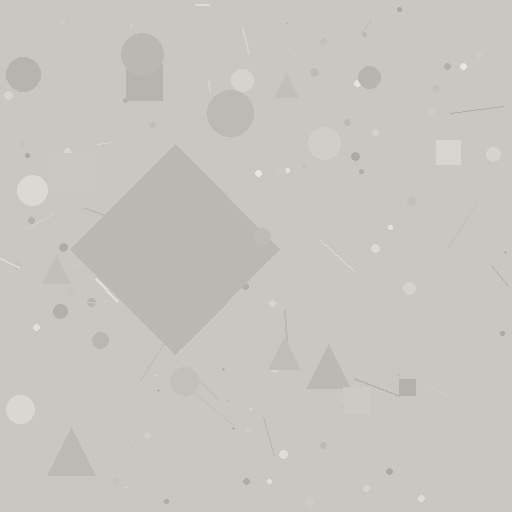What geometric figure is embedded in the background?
A diamond is embedded in the background.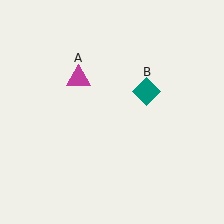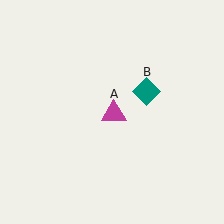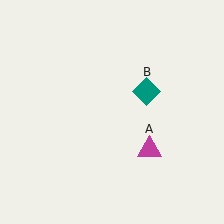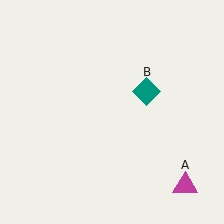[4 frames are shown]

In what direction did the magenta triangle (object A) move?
The magenta triangle (object A) moved down and to the right.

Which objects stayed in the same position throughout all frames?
Teal diamond (object B) remained stationary.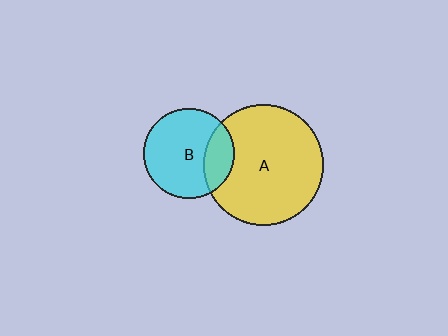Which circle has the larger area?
Circle A (yellow).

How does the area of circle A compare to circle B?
Approximately 1.8 times.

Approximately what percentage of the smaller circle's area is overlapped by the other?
Approximately 25%.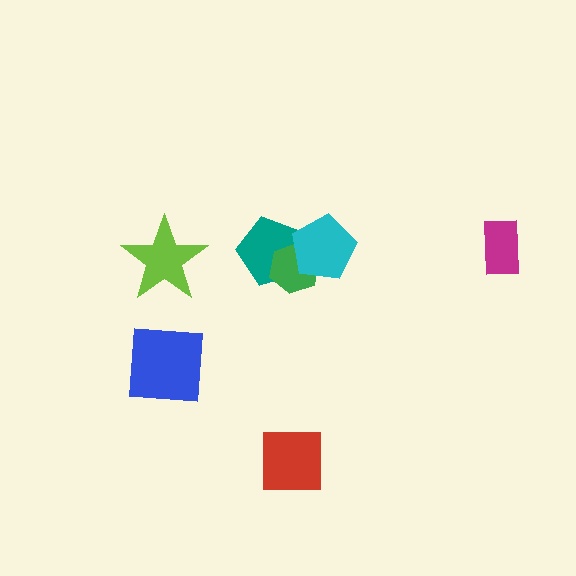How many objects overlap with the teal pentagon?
2 objects overlap with the teal pentagon.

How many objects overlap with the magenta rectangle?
0 objects overlap with the magenta rectangle.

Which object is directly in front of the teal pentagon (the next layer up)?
The green hexagon is directly in front of the teal pentagon.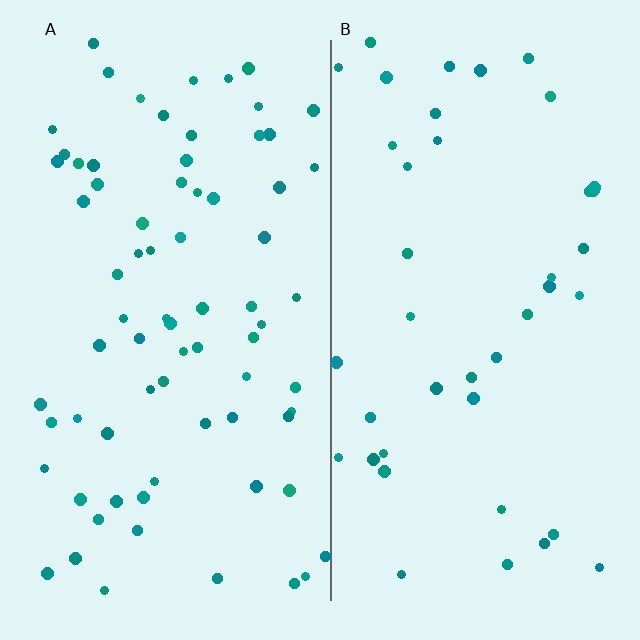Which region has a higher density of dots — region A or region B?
A (the left).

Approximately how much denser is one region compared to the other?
Approximately 1.8× — region A over region B.